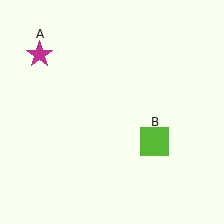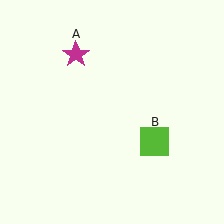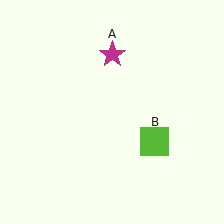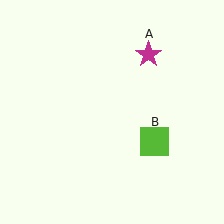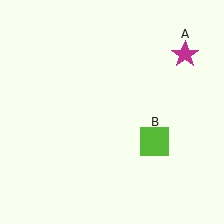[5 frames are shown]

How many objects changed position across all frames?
1 object changed position: magenta star (object A).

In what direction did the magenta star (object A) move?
The magenta star (object A) moved right.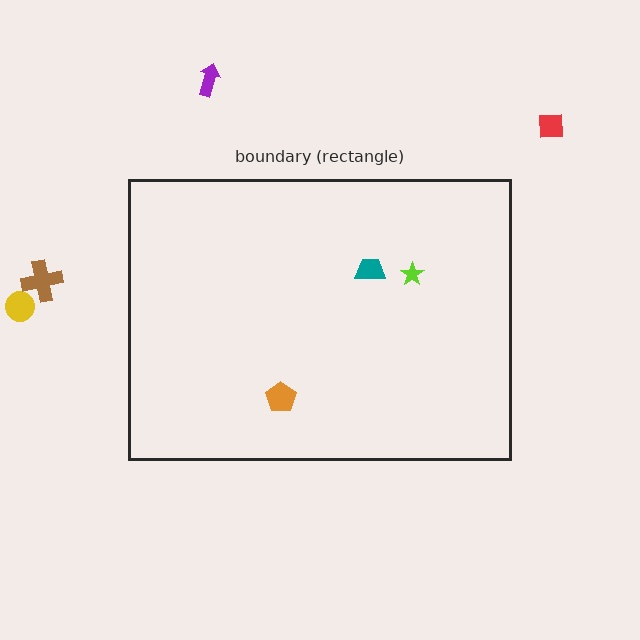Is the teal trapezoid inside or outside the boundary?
Inside.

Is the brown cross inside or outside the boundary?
Outside.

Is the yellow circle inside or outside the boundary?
Outside.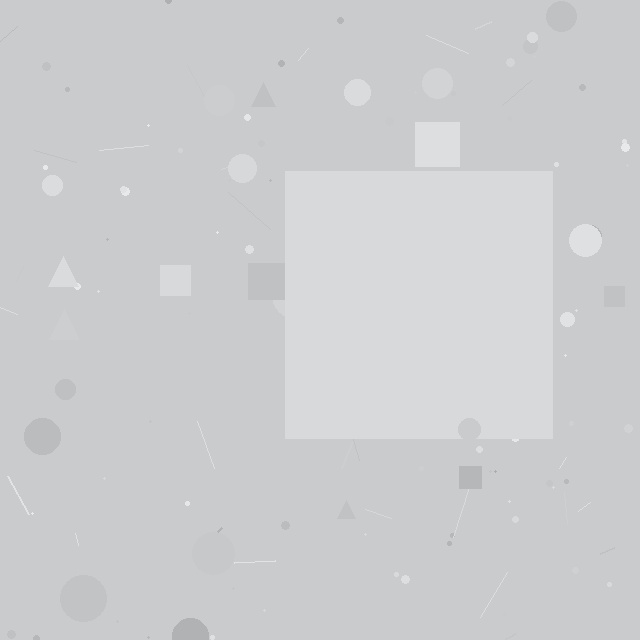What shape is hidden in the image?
A square is hidden in the image.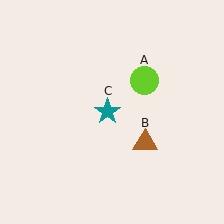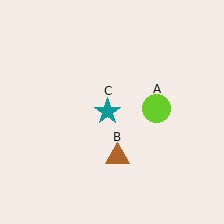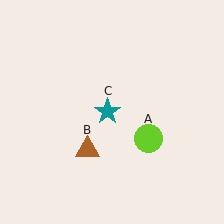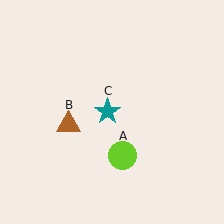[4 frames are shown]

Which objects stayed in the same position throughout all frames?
Teal star (object C) remained stationary.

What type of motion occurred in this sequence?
The lime circle (object A), brown triangle (object B) rotated clockwise around the center of the scene.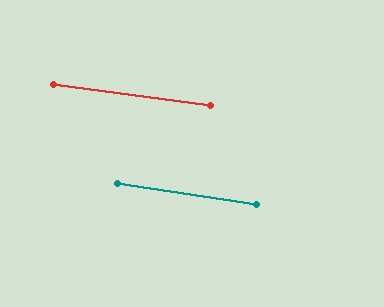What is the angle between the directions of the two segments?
Approximately 1 degree.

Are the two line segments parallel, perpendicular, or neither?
Parallel — their directions differ by only 0.9°.